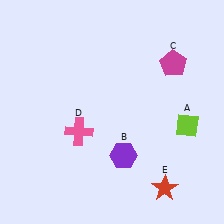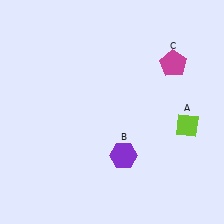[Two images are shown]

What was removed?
The pink cross (D), the red star (E) were removed in Image 2.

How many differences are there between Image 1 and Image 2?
There are 2 differences between the two images.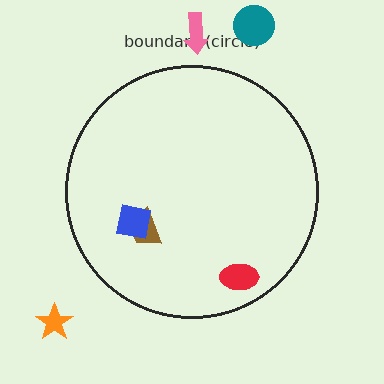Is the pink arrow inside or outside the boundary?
Outside.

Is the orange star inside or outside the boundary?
Outside.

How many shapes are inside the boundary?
3 inside, 3 outside.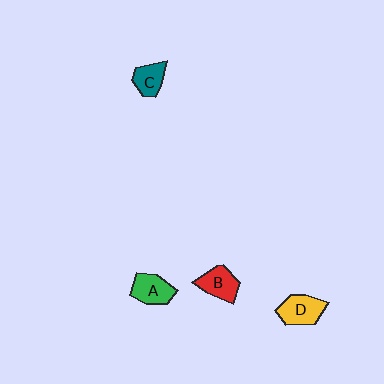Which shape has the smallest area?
Shape C (teal).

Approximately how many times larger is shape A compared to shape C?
Approximately 1.3 times.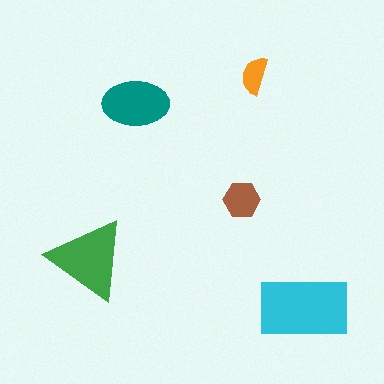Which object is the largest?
The cyan rectangle.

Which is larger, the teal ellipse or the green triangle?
The green triangle.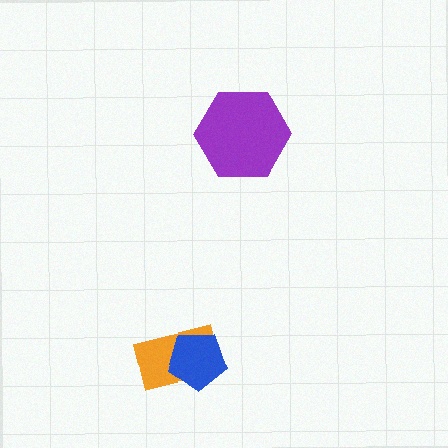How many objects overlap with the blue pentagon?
1 object overlaps with the blue pentagon.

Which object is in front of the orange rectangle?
The blue pentagon is in front of the orange rectangle.